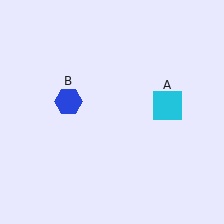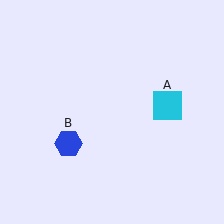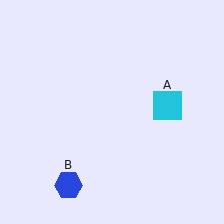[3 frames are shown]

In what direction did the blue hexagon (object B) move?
The blue hexagon (object B) moved down.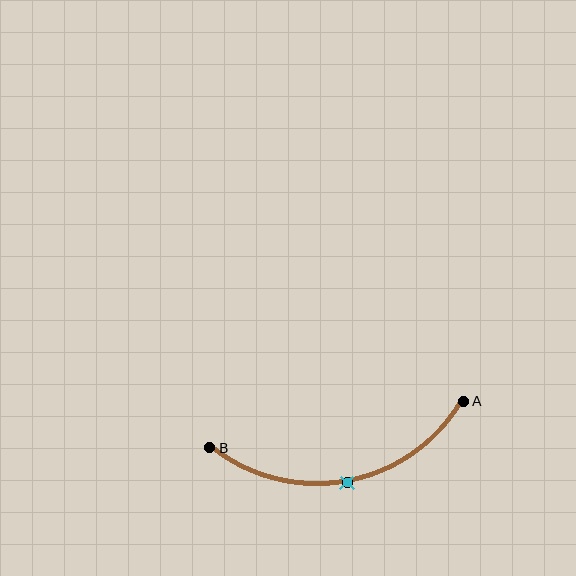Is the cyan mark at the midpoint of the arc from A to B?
Yes. The cyan mark lies on the arc at equal arc-length from both A and B — it is the arc midpoint.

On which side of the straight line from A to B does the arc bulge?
The arc bulges below the straight line connecting A and B.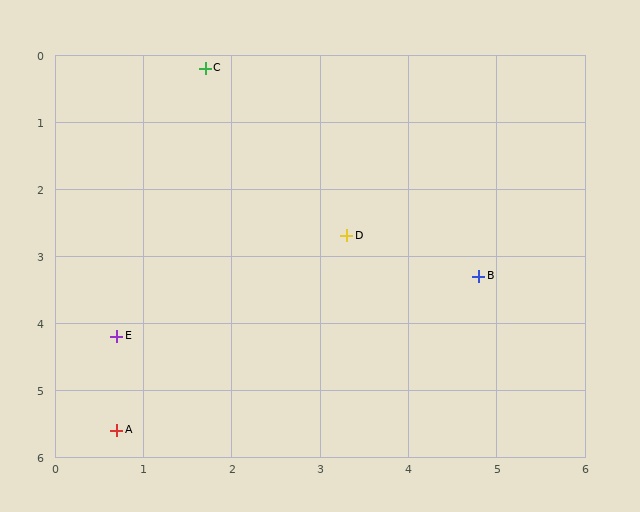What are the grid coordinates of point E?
Point E is at approximately (0.7, 4.2).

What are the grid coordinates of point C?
Point C is at approximately (1.7, 0.2).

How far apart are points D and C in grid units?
Points D and C are about 3.0 grid units apart.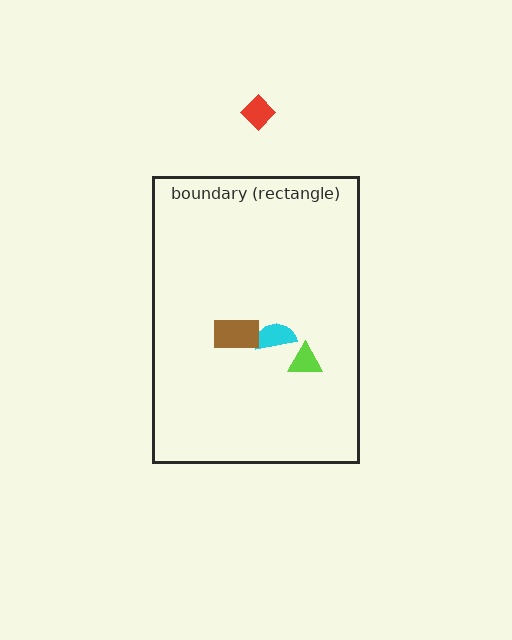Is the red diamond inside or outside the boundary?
Outside.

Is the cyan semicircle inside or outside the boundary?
Inside.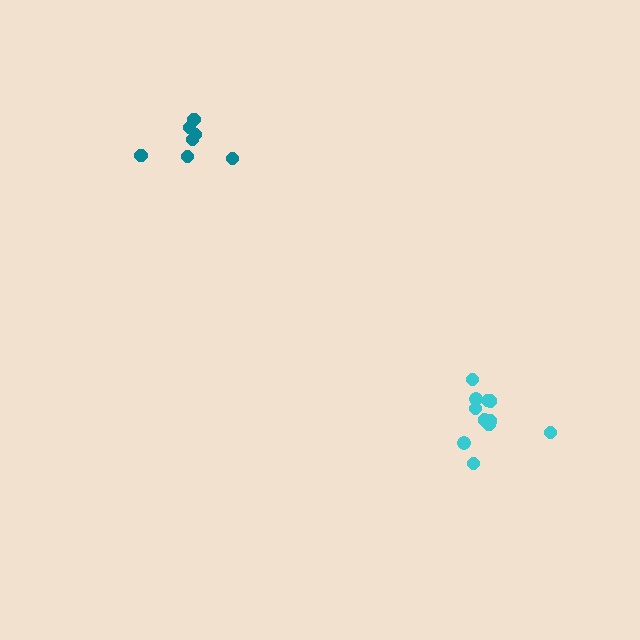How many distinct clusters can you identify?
There are 2 distinct clusters.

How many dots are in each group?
Group 1: 11 dots, Group 2: 7 dots (18 total).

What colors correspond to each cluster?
The clusters are colored: cyan, teal.